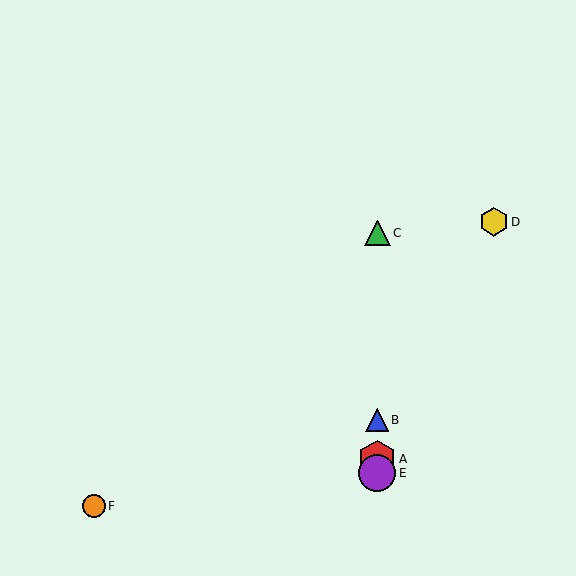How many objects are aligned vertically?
4 objects (A, B, C, E) are aligned vertically.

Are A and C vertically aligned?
Yes, both are at x≈377.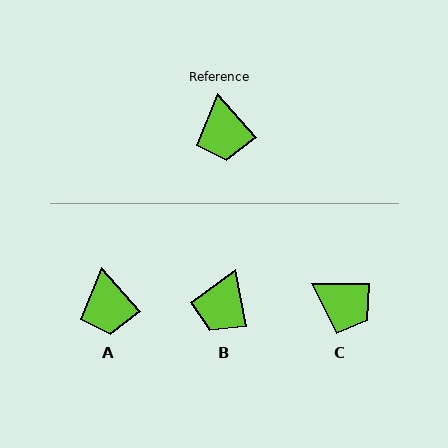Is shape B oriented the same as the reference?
No, it is off by about 31 degrees.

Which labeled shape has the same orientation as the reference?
A.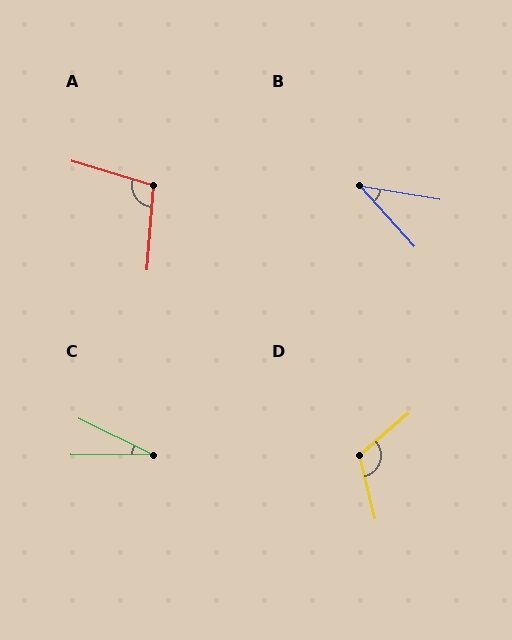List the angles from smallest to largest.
C (26°), B (38°), A (103°), D (117°).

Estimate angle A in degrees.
Approximately 103 degrees.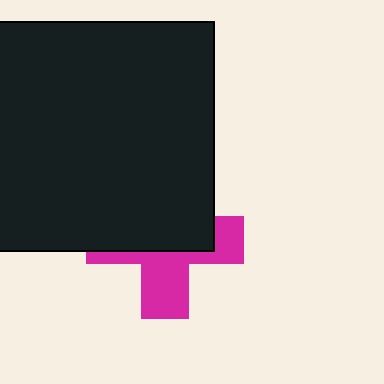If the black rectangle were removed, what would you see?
You would see the complete magenta cross.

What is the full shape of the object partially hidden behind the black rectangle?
The partially hidden object is a magenta cross.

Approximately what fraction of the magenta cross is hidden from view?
Roughly 57% of the magenta cross is hidden behind the black rectangle.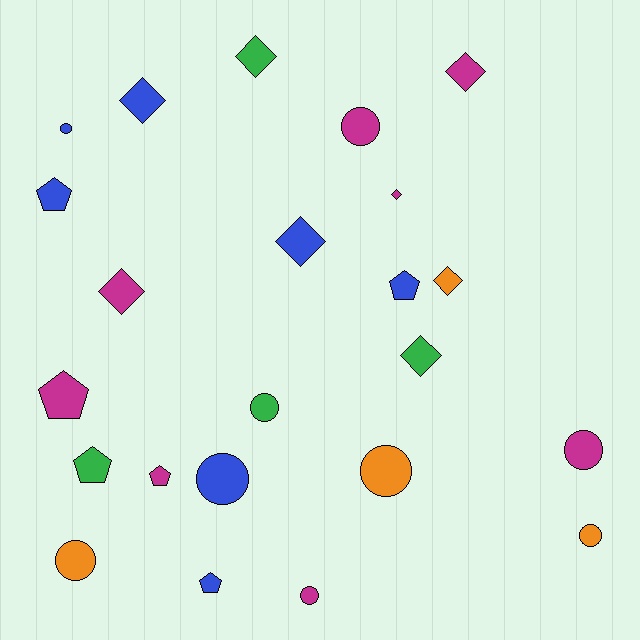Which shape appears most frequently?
Circle, with 9 objects.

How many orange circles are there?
There are 3 orange circles.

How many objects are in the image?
There are 23 objects.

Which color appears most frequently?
Magenta, with 8 objects.